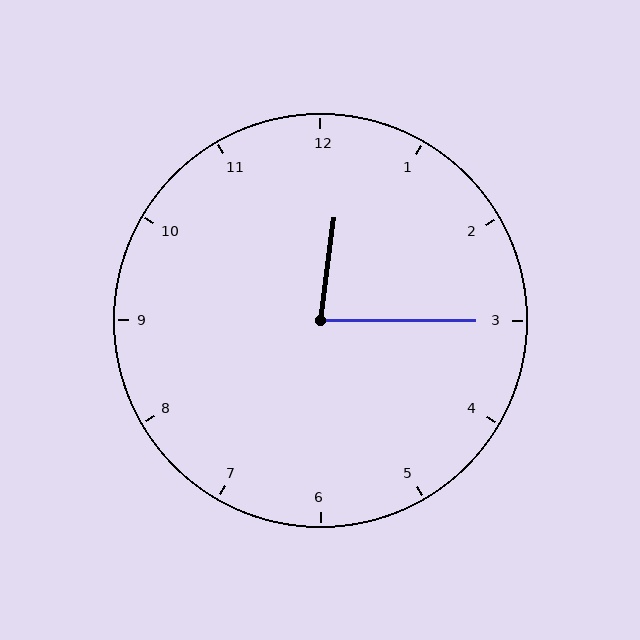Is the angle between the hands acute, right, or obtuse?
It is acute.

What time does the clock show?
12:15.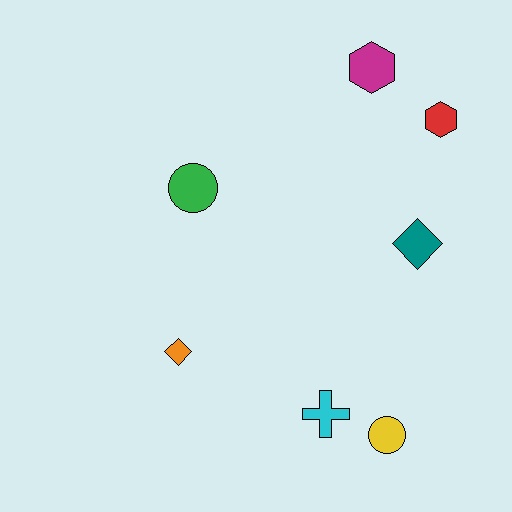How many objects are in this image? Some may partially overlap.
There are 7 objects.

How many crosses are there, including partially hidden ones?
There is 1 cross.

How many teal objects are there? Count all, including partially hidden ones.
There is 1 teal object.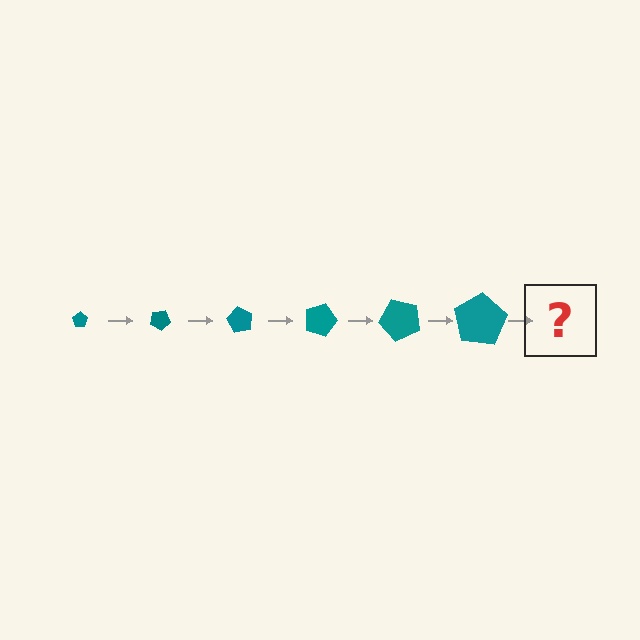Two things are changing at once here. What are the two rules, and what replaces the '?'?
The two rules are that the pentagon grows larger each step and it rotates 30 degrees each step. The '?' should be a pentagon, larger than the previous one and rotated 180 degrees from the start.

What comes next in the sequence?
The next element should be a pentagon, larger than the previous one and rotated 180 degrees from the start.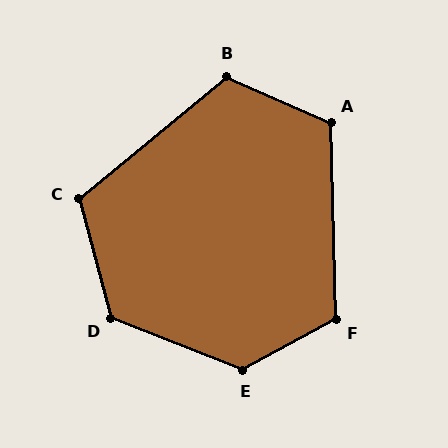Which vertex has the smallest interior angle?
C, at approximately 115 degrees.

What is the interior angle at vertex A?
Approximately 115 degrees (obtuse).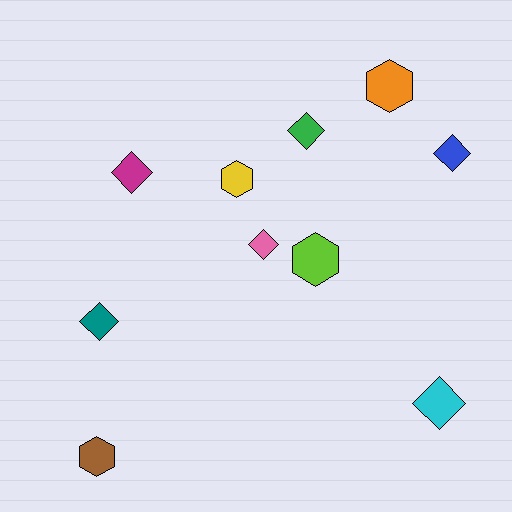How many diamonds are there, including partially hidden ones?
There are 6 diamonds.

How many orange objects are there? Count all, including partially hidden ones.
There is 1 orange object.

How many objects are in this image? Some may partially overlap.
There are 10 objects.